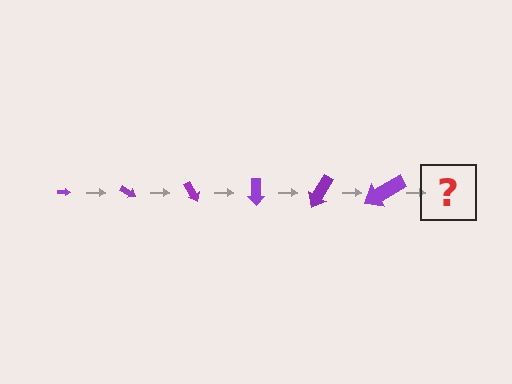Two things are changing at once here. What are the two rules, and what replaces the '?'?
The two rules are that the arrow grows larger each step and it rotates 30 degrees each step. The '?' should be an arrow, larger than the previous one and rotated 180 degrees from the start.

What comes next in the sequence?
The next element should be an arrow, larger than the previous one and rotated 180 degrees from the start.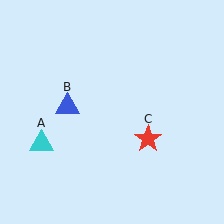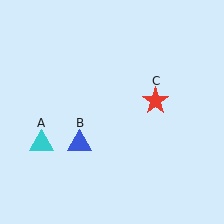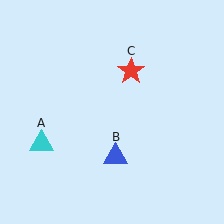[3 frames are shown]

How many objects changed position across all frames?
2 objects changed position: blue triangle (object B), red star (object C).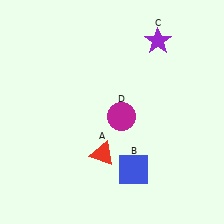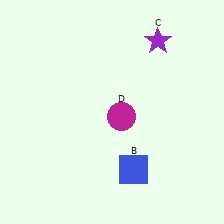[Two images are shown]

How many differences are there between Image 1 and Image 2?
There is 1 difference between the two images.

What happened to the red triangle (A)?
The red triangle (A) was removed in Image 2. It was in the bottom-left area of Image 1.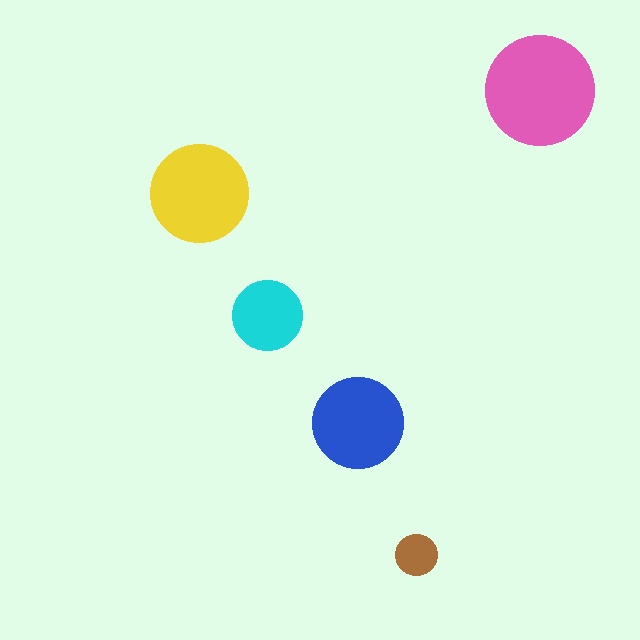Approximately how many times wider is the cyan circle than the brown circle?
About 1.5 times wider.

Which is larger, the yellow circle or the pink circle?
The pink one.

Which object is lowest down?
The brown circle is bottommost.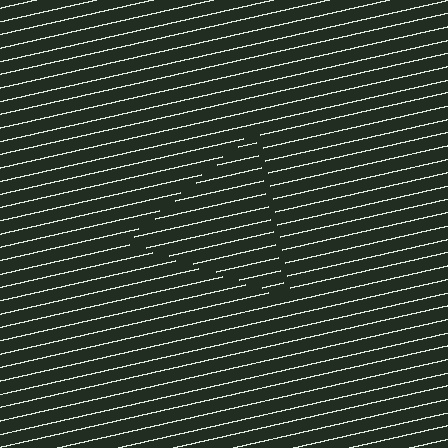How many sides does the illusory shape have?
3 sides — the line-ends trace a triangle.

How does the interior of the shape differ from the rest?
The interior of the shape contains the same grating, shifted by half a period — the contour is defined by the phase discontinuity where line-ends from the inner and outer gratings abut.